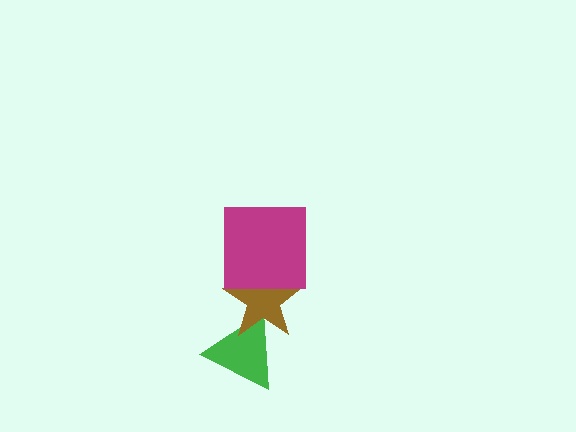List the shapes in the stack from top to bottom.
From top to bottom: the magenta square, the brown star, the green triangle.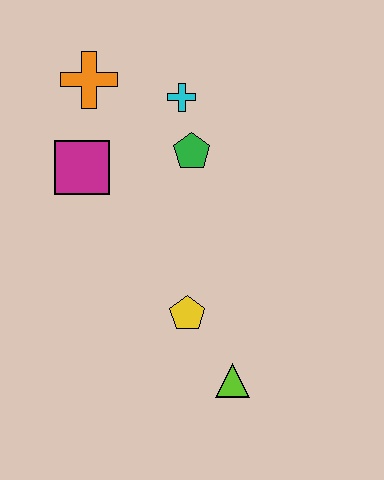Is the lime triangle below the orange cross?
Yes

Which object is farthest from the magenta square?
The lime triangle is farthest from the magenta square.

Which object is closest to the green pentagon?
The cyan cross is closest to the green pentagon.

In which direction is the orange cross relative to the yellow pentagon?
The orange cross is above the yellow pentagon.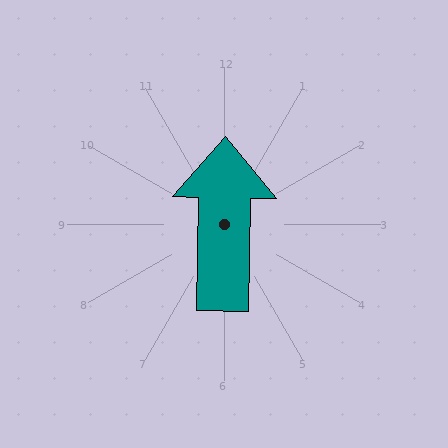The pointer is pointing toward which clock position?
Roughly 12 o'clock.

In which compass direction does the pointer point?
North.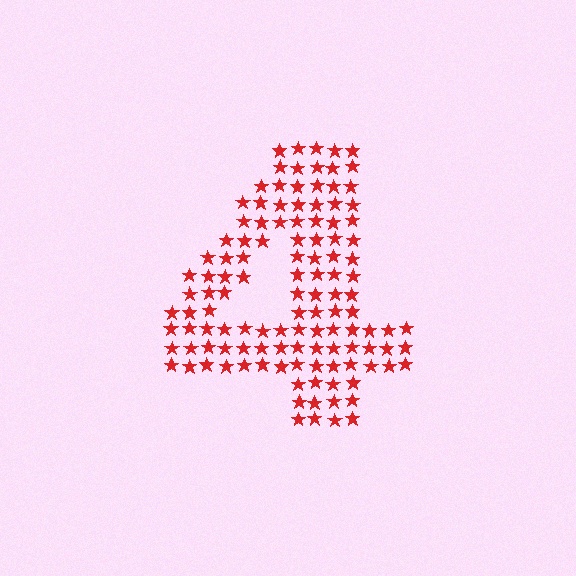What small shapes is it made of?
It is made of small stars.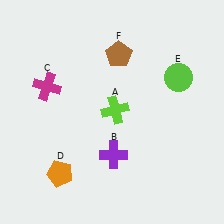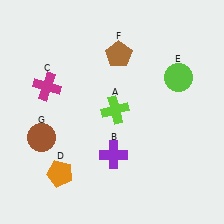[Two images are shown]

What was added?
A brown circle (G) was added in Image 2.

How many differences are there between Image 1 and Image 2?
There is 1 difference between the two images.